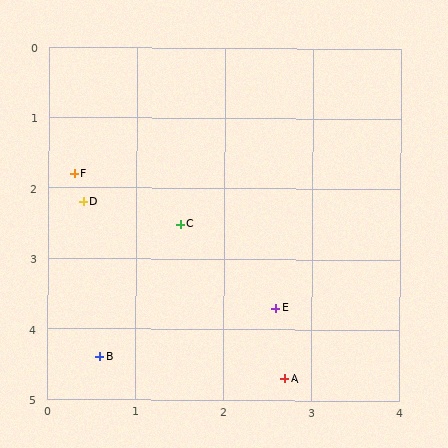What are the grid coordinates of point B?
Point B is at approximately (0.6, 4.4).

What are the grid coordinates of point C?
Point C is at approximately (1.5, 2.5).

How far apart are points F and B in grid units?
Points F and B are about 2.6 grid units apart.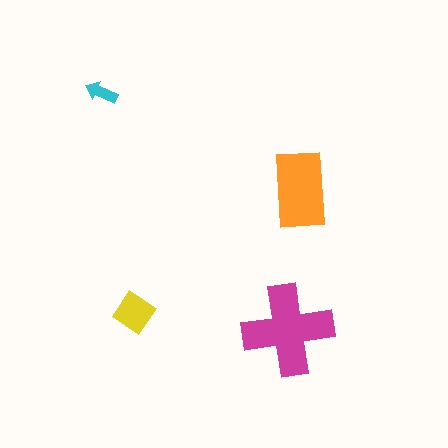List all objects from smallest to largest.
The cyan arrow, the yellow diamond, the orange rectangle, the magenta cross.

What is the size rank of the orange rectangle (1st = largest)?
2nd.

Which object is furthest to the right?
The orange rectangle is rightmost.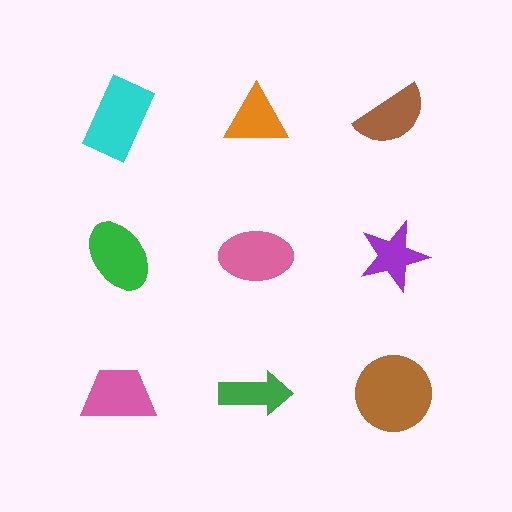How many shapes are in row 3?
3 shapes.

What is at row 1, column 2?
An orange triangle.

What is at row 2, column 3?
A purple star.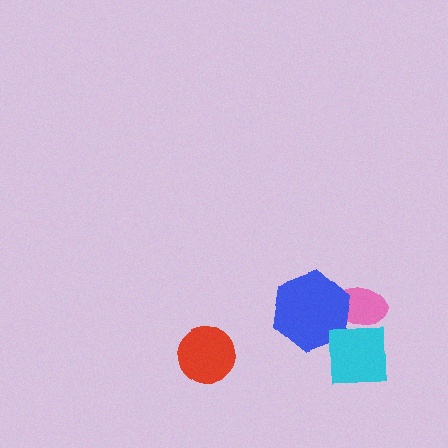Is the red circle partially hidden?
No, no other shape covers it.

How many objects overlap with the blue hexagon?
2 objects overlap with the blue hexagon.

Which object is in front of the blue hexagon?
The cyan square is in front of the blue hexagon.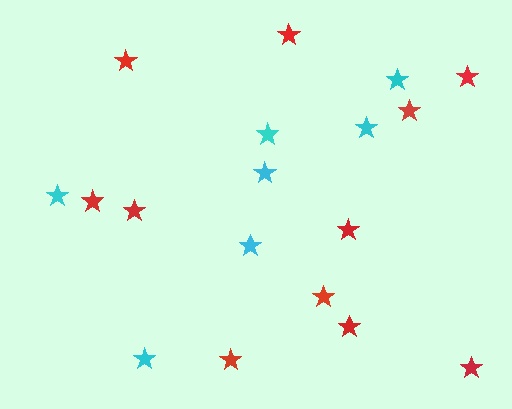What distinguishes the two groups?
There are 2 groups: one group of cyan stars (7) and one group of red stars (11).